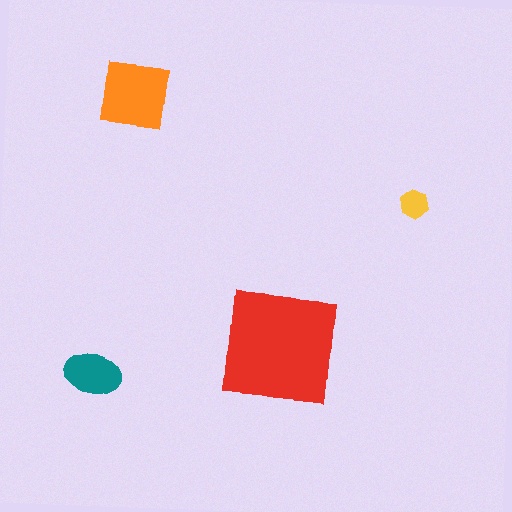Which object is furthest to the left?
The teal ellipse is leftmost.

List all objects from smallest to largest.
The yellow hexagon, the teal ellipse, the orange square, the red square.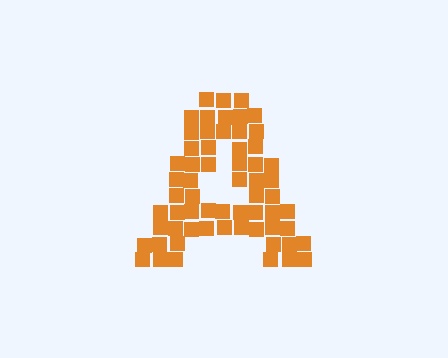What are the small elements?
The small elements are squares.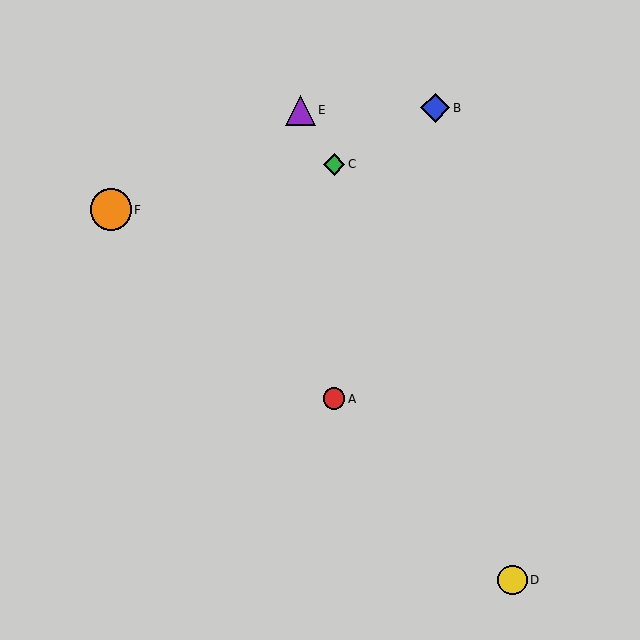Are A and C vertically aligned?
Yes, both are at x≈334.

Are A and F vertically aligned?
No, A is at x≈334 and F is at x≈111.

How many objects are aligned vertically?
2 objects (A, C) are aligned vertically.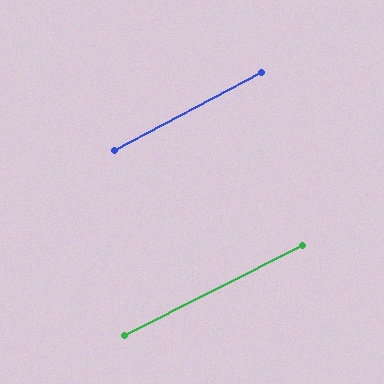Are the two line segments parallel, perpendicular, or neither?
Parallel — their directions differ by only 1.1°.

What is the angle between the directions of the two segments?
Approximately 1 degree.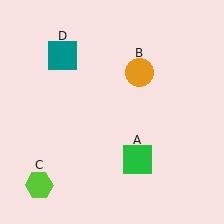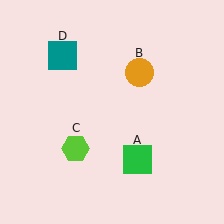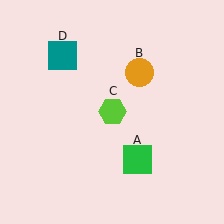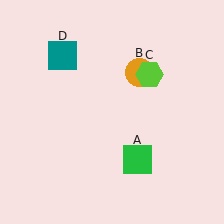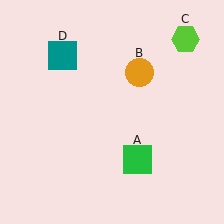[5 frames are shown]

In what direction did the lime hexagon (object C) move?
The lime hexagon (object C) moved up and to the right.